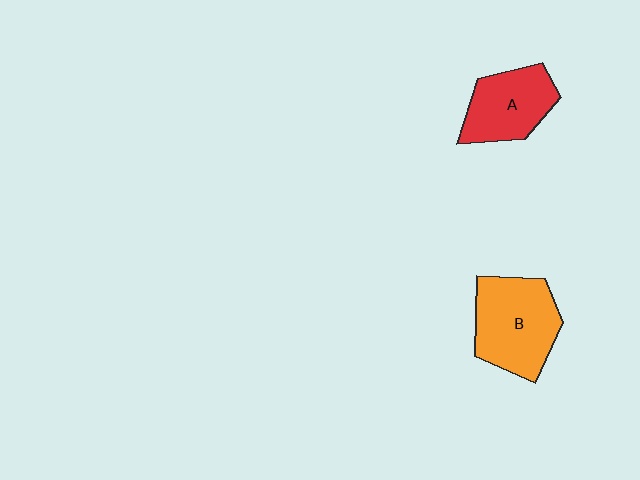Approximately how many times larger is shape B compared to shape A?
Approximately 1.3 times.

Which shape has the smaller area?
Shape A (red).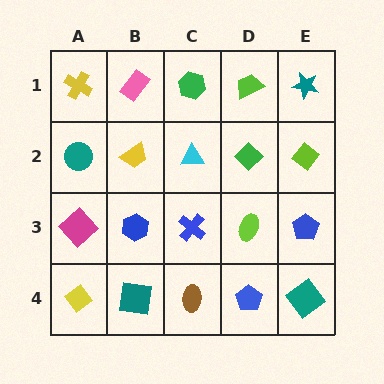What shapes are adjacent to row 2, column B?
A pink rectangle (row 1, column B), a blue hexagon (row 3, column B), a teal circle (row 2, column A), a cyan triangle (row 2, column C).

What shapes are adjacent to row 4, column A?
A magenta diamond (row 3, column A), a teal square (row 4, column B).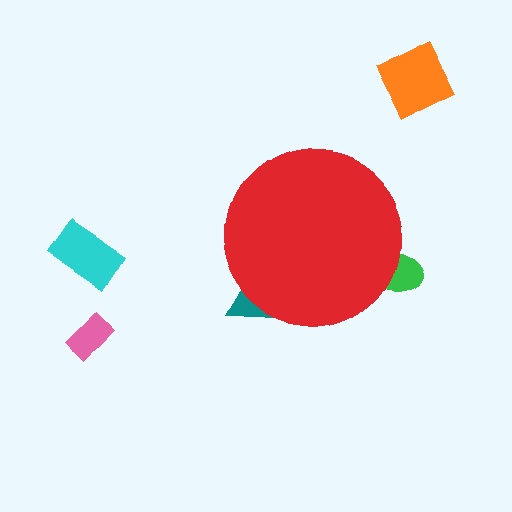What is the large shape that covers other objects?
A red circle.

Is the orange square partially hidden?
No, the orange square is fully visible.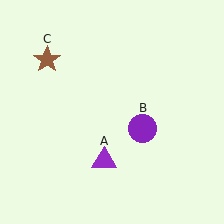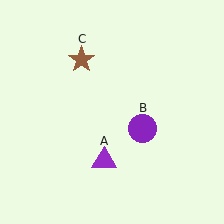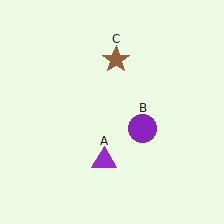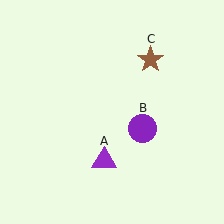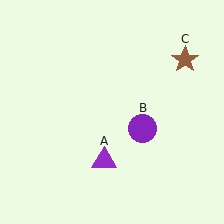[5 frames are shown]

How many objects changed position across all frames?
1 object changed position: brown star (object C).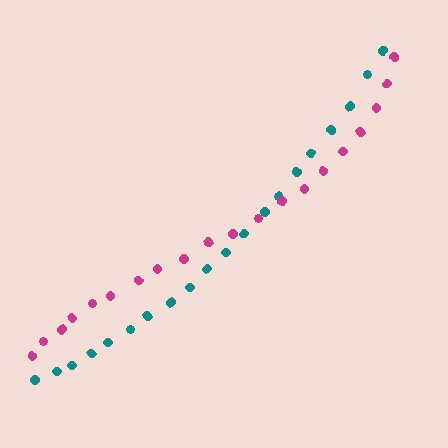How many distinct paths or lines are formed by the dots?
There are 2 distinct paths.